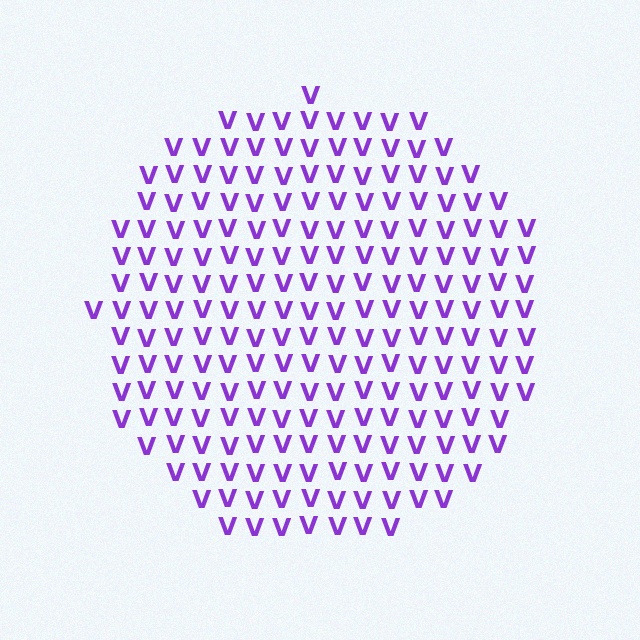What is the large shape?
The large shape is a circle.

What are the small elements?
The small elements are letter V's.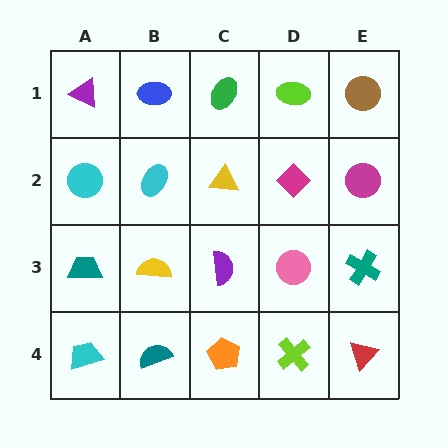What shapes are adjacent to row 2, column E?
A brown circle (row 1, column E), a teal cross (row 3, column E), a magenta diamond (row 2, column D).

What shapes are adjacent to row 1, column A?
A cyan circle (row 2, column A), a blue ellipse (row 1, column B).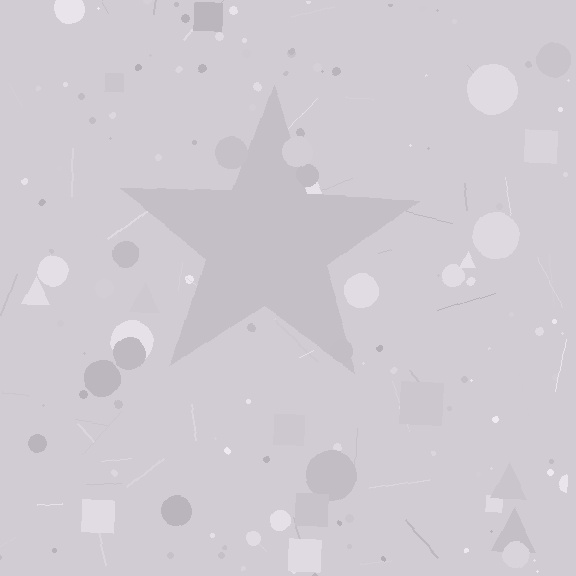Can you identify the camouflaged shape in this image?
The camouflaged shape is a star.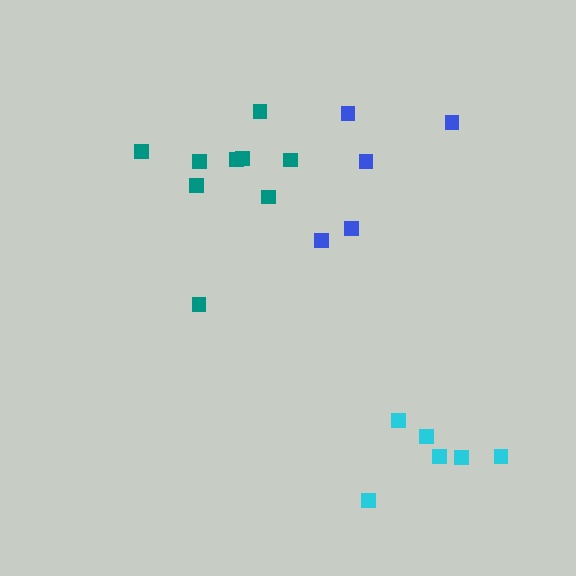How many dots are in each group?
Group 1: 6 dots, Group 2: 5 dots, Group 3: 9 dots (20 total).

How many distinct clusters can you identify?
There are 3 distinct clusters.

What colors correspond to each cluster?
The clusters are colored: cyan, blue, teal.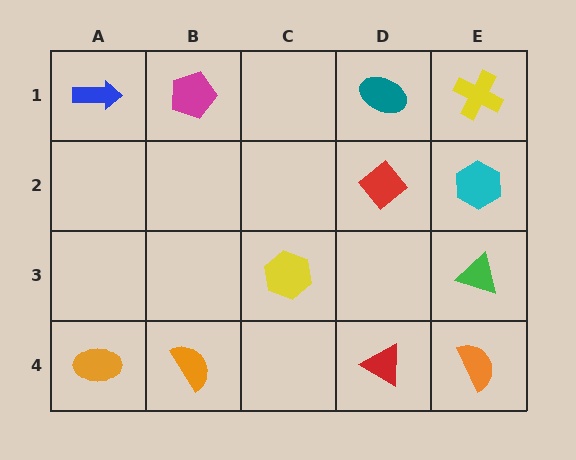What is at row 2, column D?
A red diamond.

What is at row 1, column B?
A magenta pentagon.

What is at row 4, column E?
An orange semicircle.